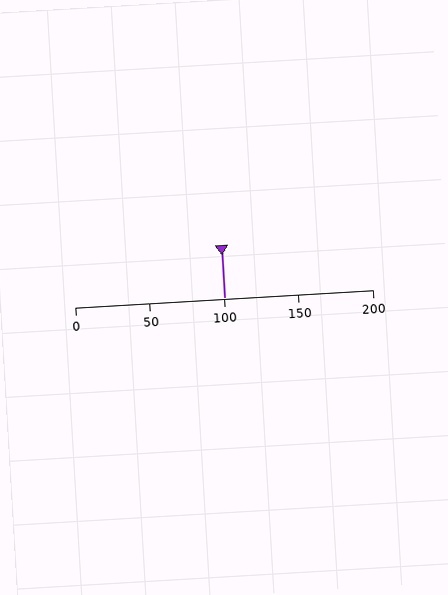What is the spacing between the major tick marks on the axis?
The major ticks are spaced 50 apart.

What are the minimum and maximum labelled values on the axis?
The axis runs from 0 to 200.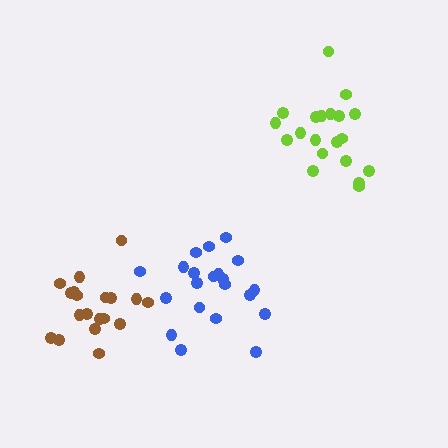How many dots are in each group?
Group 1: 19 dots, Group 2: 21 dots, Group 3: 20 dots (60 total).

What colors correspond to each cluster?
The clusters are colored: brown, blue, lime.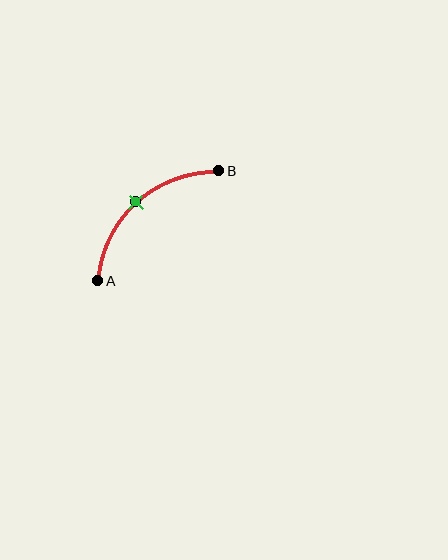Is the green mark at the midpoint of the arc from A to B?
Yes. The green mark lies on the arc at equal arc-length from both A and B — it is the arc midpoint.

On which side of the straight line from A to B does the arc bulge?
The arc bulges above and to the left of the straight line connecting A and B.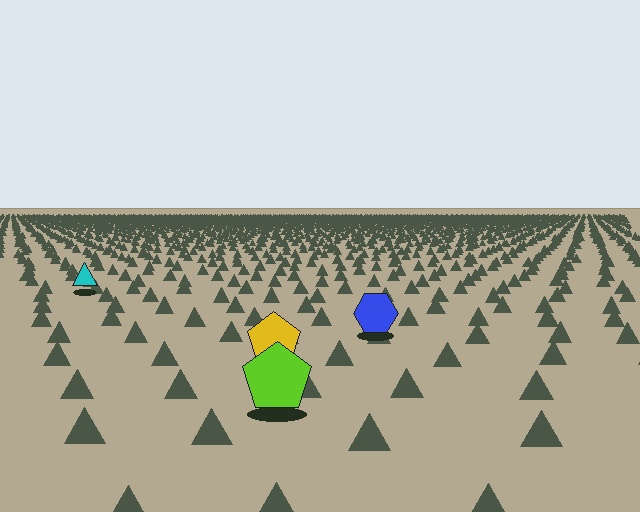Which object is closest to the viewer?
The lime pentagon is closest. The texture marks near it are larger and more spread out.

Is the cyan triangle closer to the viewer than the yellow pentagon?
No. The yellow pentagon is closer — you can tell from the texture gradient: the ground texture is coarser near it.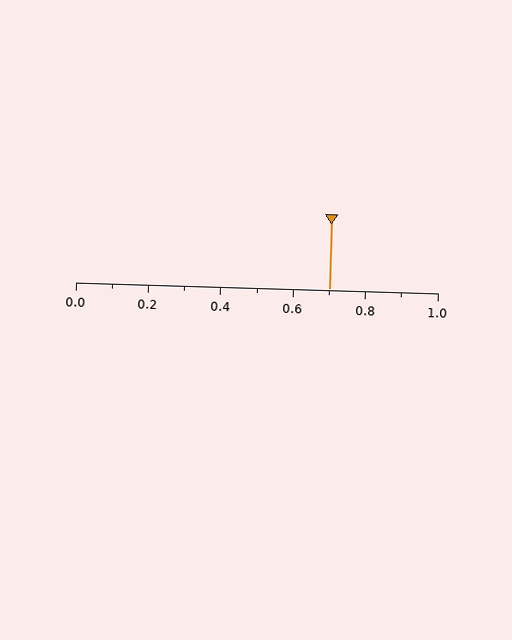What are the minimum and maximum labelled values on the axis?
The axis runs from 0.0 to 1.0.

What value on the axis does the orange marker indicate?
The marker indicates approximately 0.7.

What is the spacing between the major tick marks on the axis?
The major ticks are spaced 0.2 apart.